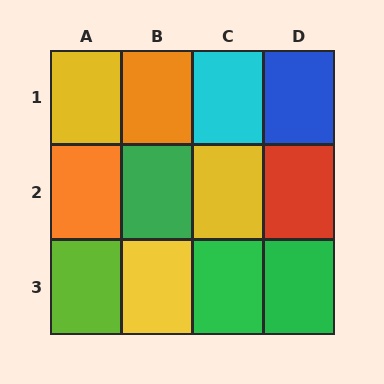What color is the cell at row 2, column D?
Red.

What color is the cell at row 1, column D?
Blue.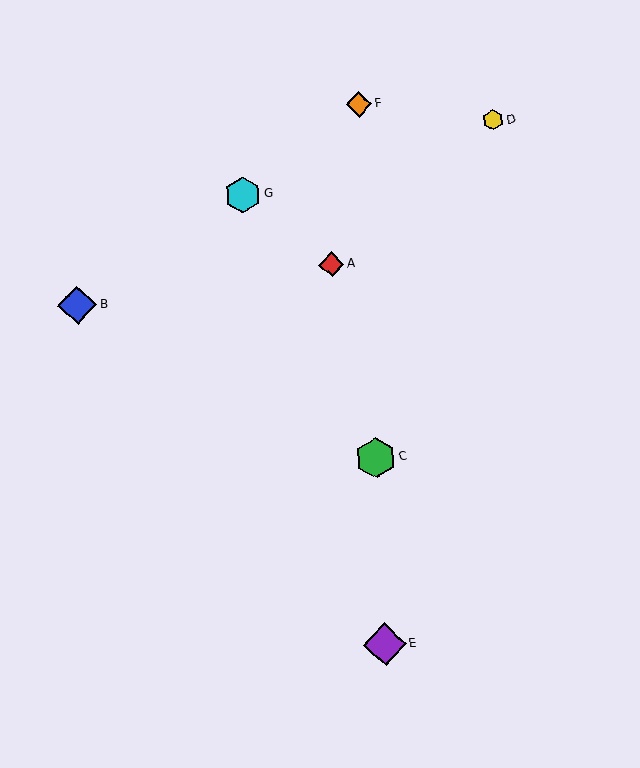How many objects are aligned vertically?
3 objects (C, E, F) are aligned vertically.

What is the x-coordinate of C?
Object C is at x≈376.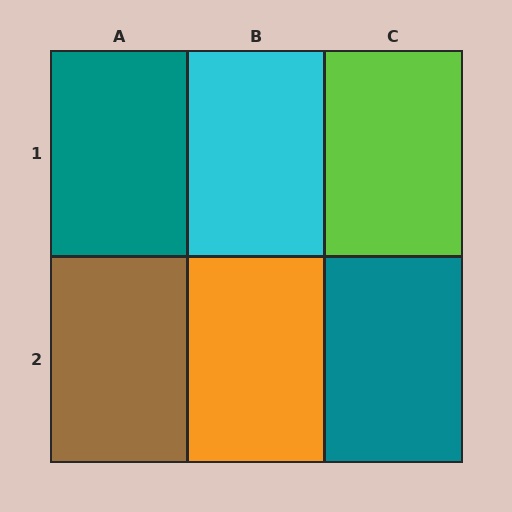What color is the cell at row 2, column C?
Teal.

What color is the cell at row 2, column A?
Brown.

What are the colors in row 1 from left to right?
Teal, cyan, lime.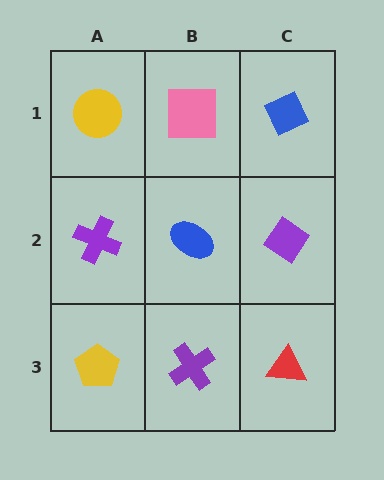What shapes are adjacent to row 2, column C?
A blue diamond (row 1, column C), a red triangle (row 3, column C), a blue ellipse (row 2, column B).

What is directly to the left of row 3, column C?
A purple cross.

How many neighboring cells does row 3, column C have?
2.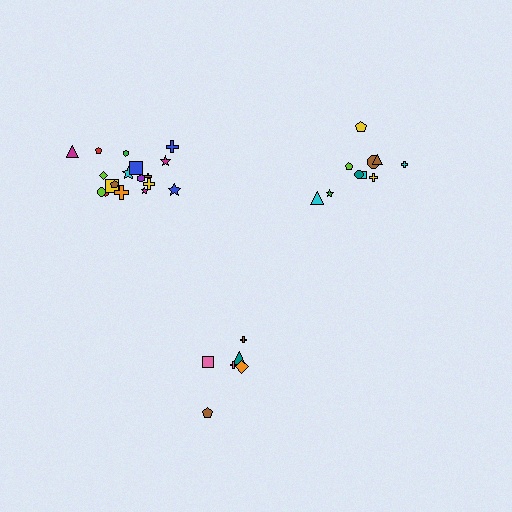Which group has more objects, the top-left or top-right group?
The top-left group.